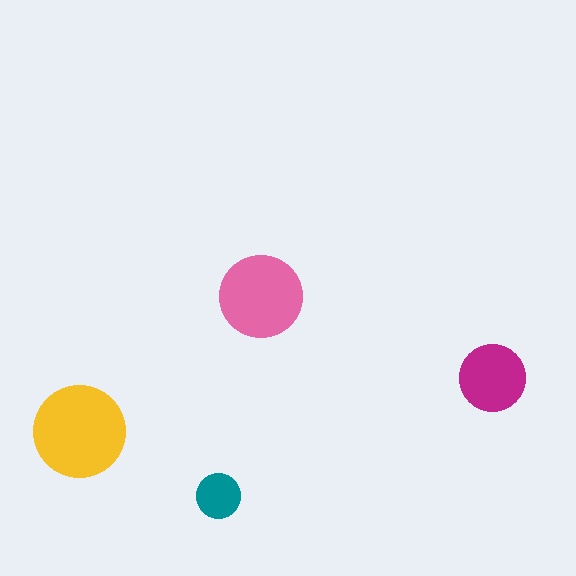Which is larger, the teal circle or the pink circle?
The pink one.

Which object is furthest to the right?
The magenta circle is rightmost.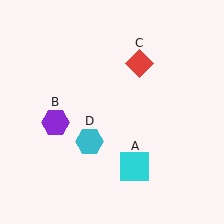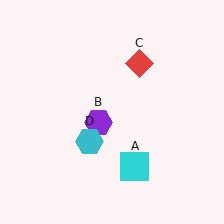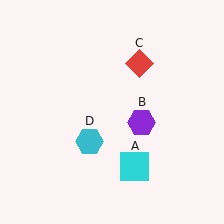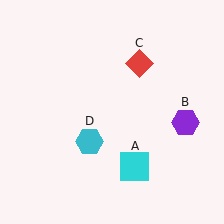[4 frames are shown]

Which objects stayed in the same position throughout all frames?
Cyan square (object A) and red diamond (object C) and cyan hexagon (object D) remained stationary.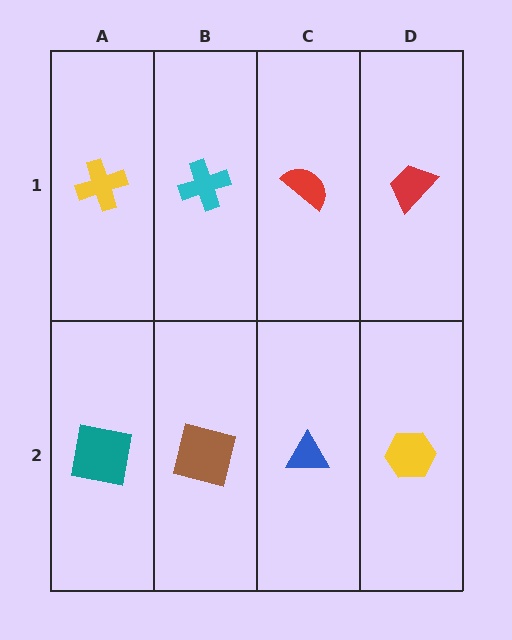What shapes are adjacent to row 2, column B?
A cyan cross (row 1, column B), a teal square (row 2, column A), a blue triangle (row 2, column C).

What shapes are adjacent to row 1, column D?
A yellow hexagon (row 2, column D), a red semicircle (row 1, column C).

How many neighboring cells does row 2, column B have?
3.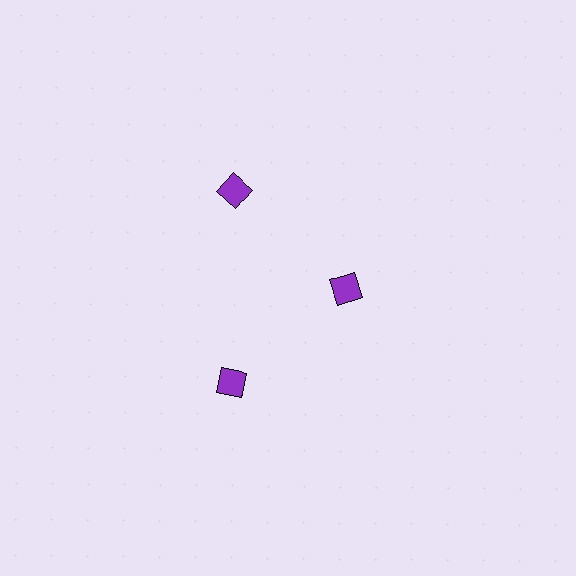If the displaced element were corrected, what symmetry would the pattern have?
It would have 3-fold rotational symmetry — the pattern would map onto itself every 120 degrees.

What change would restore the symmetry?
The symmetry would be restored by moving it outward, back onto the ring so that all 3 diamonds sit at equal angles and equal distance from the center.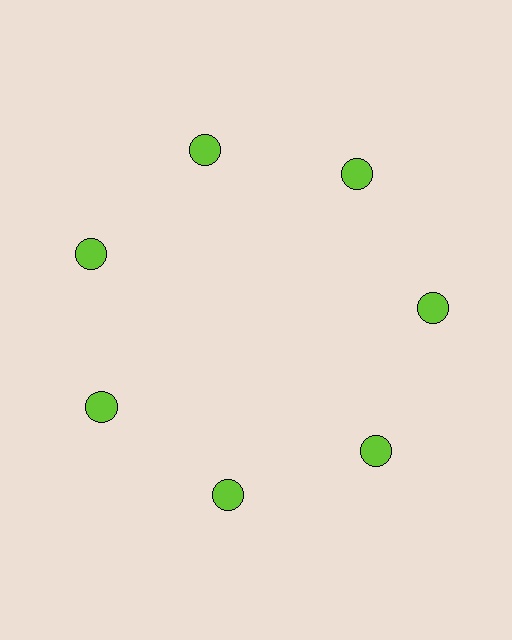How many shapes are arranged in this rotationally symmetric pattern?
There are 7 shapes, arranged in 7 groups of 1.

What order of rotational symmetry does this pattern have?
This pattern has 7-fold rotational symmetry.